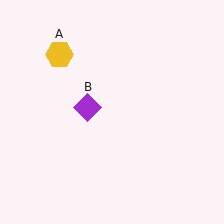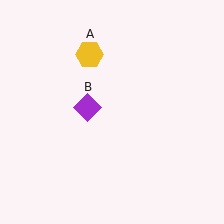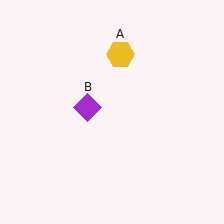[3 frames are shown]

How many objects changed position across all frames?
1 object changed position: yellow hexagon (object A).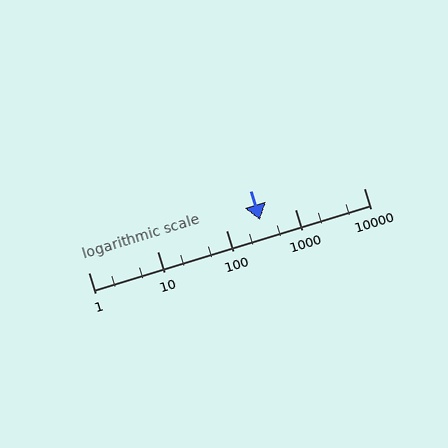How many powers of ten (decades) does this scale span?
The scale spans 4 decades, from 1 to 10000.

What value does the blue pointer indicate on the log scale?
The pointer indicates approximately 310.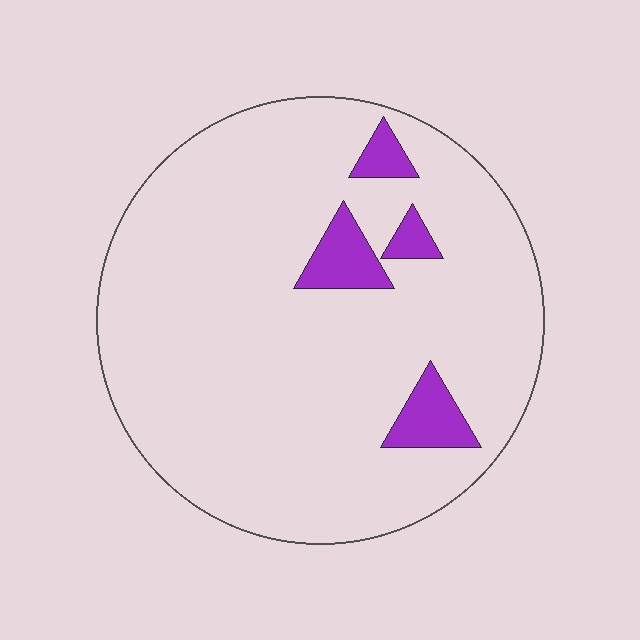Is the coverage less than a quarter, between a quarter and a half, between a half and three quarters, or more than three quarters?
Less than a quarter.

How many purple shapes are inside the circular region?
4.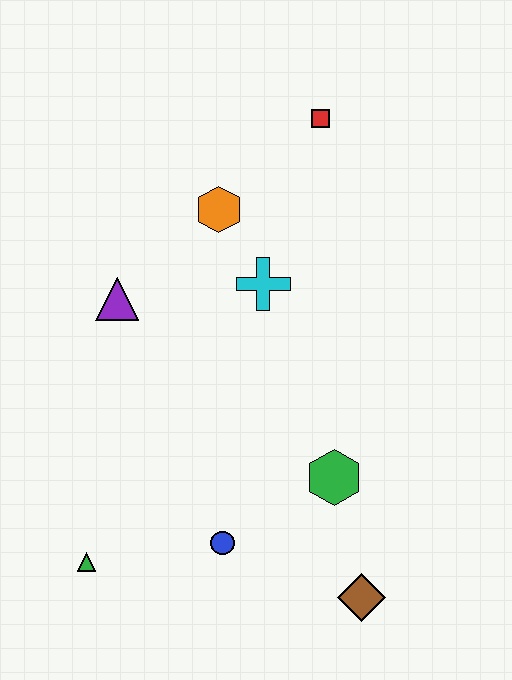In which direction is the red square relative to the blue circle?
The red square is above the blue circle.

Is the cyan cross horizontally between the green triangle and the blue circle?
No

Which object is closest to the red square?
The orange hexagon is closest to the red square.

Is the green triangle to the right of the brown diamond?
No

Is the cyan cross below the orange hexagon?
Yes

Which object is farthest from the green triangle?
The red square is farthest from the green triangle.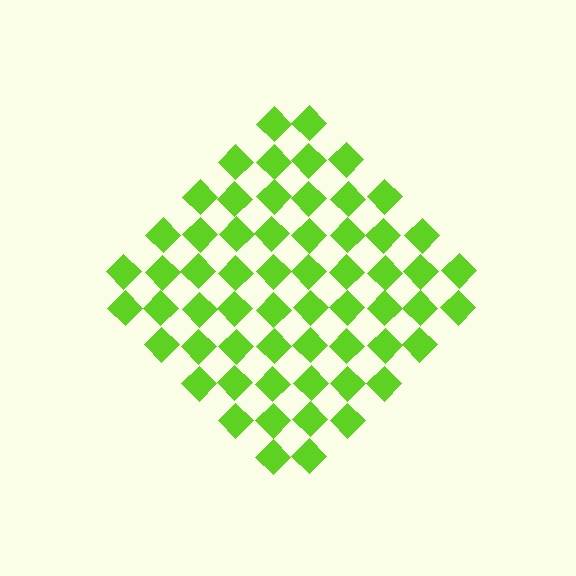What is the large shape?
The large shape is a diamond.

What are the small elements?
The small elements are diamonds.